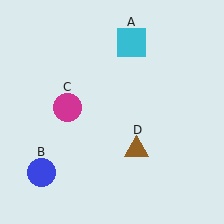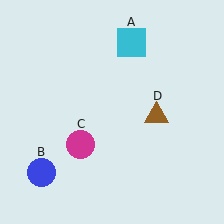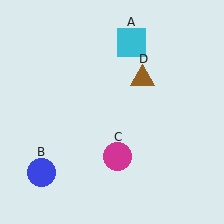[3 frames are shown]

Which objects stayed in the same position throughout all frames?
Cyan square (object A) and blue circle (object B) remained stationary.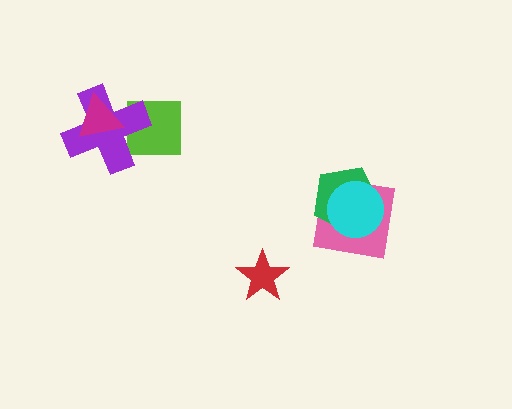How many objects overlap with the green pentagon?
2 objects overlap with the green pentagon.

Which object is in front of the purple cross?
The magenta triangle is in front of the purple cross.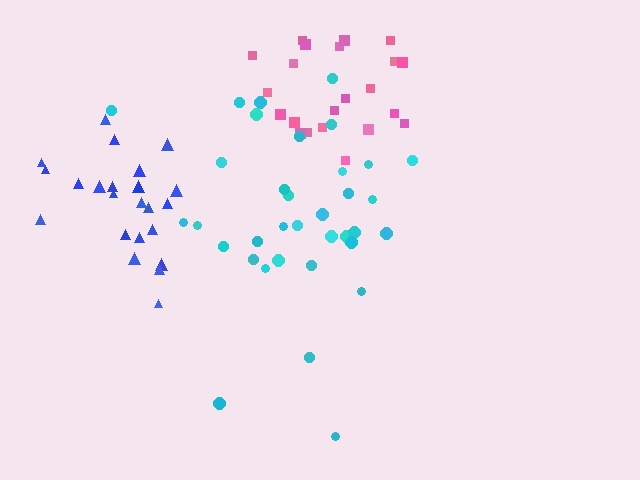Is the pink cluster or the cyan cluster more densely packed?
Pink.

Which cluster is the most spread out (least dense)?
Blue.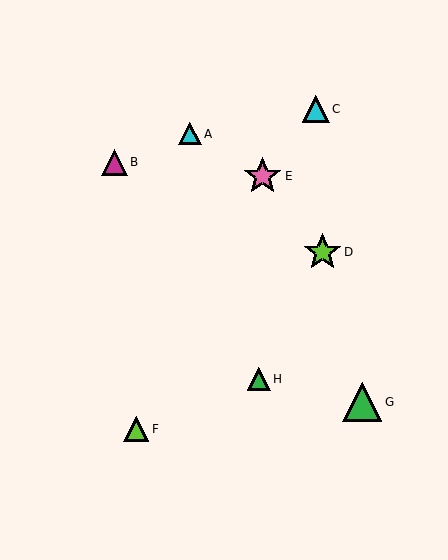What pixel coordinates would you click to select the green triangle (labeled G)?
Click at (362, 402) to select the green triangle G.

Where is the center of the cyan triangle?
The center of the cyan triangle is at (190, 134).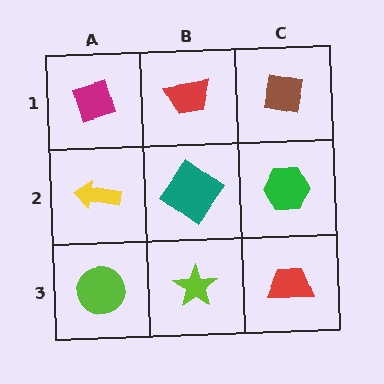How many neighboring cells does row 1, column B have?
3.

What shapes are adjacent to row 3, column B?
A teal diamond (row 2, column B), a lime circle (row 3, column A), a red trapezoid (row 3, column C).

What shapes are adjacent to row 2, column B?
A red trapezoid (row 1, column B), a lime star (row 3, column B), a yellow arrow (row 2, column A), a green hexagon (row 2, column C).